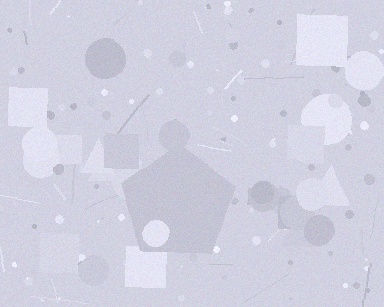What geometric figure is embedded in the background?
A pentagon is embedded in the background.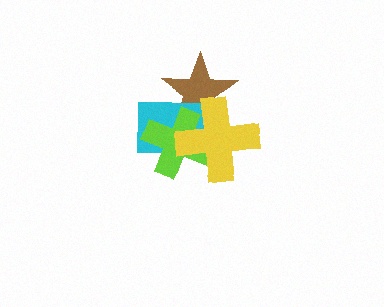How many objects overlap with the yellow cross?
3 objects overlap with the yellow cross.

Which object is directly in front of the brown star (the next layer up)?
The cyan rectangle is directly in front of the brown star.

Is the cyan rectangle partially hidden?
Yes, it is partially covered by another shape.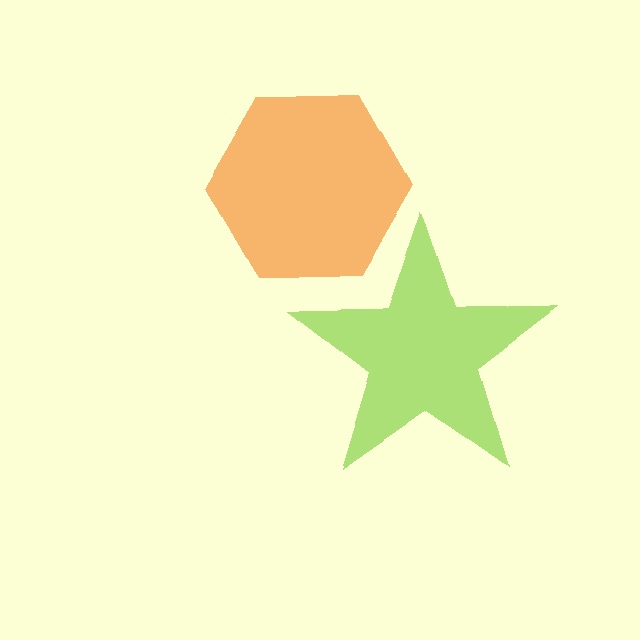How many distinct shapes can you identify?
There are 2 distinct shapes: a lime star, an orange hexagon.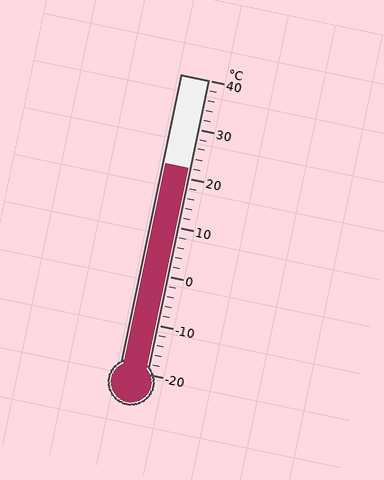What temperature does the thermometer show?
The thermometer shows approximately 22°C.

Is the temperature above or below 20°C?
The temperature is above 20°C.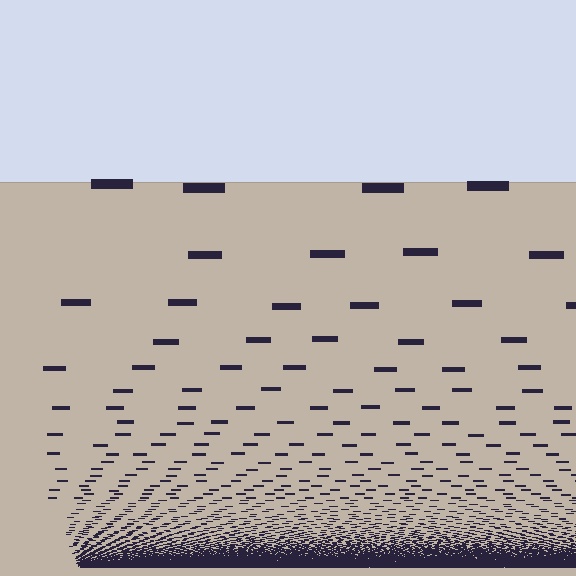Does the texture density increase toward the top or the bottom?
Density increases toward the bottom.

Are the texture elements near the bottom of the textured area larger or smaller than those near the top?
Smaller. The gradient is inverted — elements near the bottom are smaller and denser.